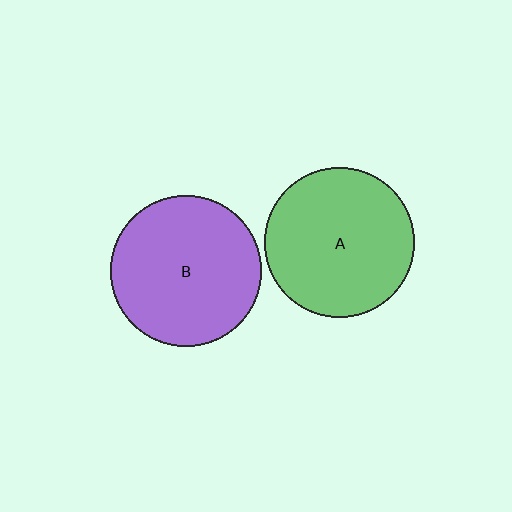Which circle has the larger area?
Circle B (purple).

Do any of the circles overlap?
No, none of the circles overlap.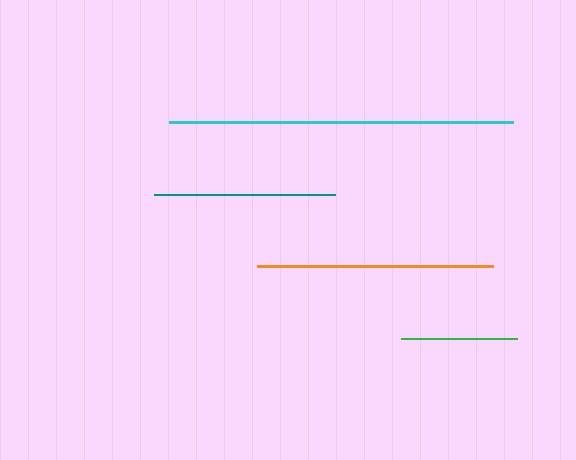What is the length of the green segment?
The green segment is approximately 116 pixels long.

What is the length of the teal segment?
The teal segment is approximately 181 pixels long.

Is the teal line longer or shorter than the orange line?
The orange line is longer than the teal line.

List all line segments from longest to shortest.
From longest to shortest: cyan, orange, teal, green.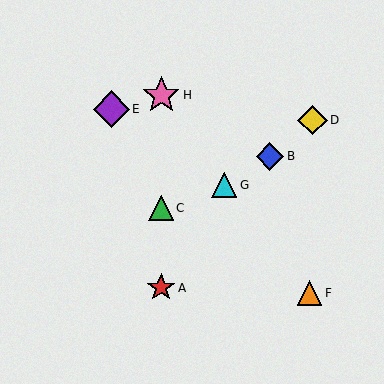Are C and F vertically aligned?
No, C is at x≈161 and F is at x≈309.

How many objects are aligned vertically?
3 objects (A, C, H) are aligned vertically.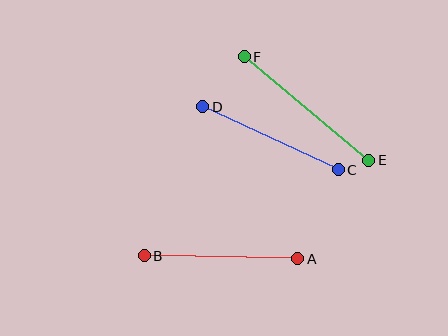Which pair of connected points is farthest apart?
Points E and F are farthest apart.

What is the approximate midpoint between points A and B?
The midpoint is at approximately (221, 257) pixels.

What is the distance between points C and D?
The distance is approximately 149 pixels.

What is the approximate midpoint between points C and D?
The midpoint is at approximately (270, 138) pixels.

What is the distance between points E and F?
The distance is approximately 162 pixels.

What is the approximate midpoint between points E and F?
The midpoint is at approximately (306, 108) pixels.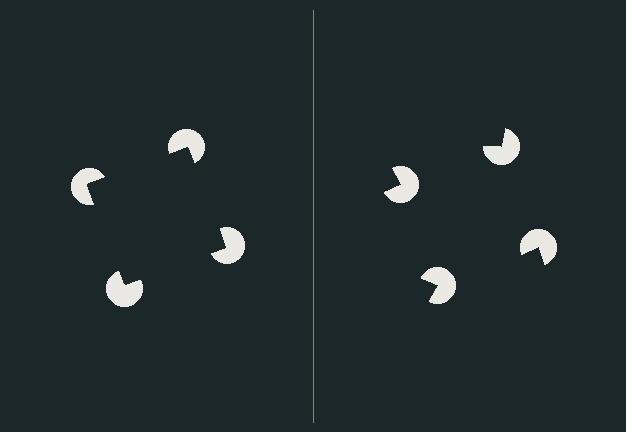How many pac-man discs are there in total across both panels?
8 — 4 on each side.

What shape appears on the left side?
An illusory square.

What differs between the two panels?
The pac-man discs are positioned identically on both sides; only the wedge orientations differ. On the left they align to a square; on the right they are misaligned.